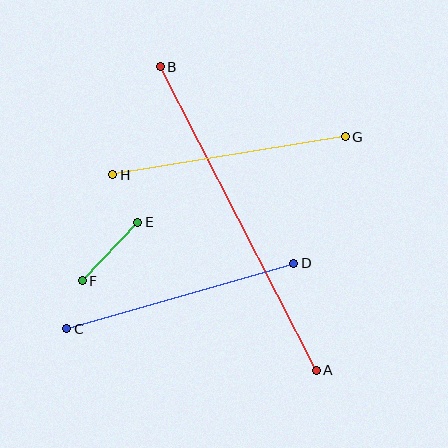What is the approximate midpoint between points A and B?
The midpoint is at approximately (238, 219) pixels.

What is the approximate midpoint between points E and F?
The midpoint is at approximately (110, 251) pixels.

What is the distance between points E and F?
The distance is approximately 81 pixels.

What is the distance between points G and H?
The distance is approximately 236 pixels.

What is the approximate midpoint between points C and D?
The midpoint is at approximately (180, 296) pixels.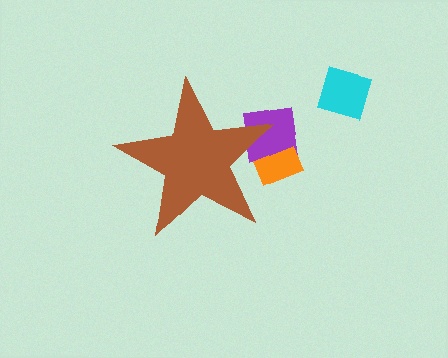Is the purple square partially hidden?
Yes, the purple square is partially hidden behind the brown star.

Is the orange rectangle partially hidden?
Yes, the orange rectangle is partially hidden behind the brown star.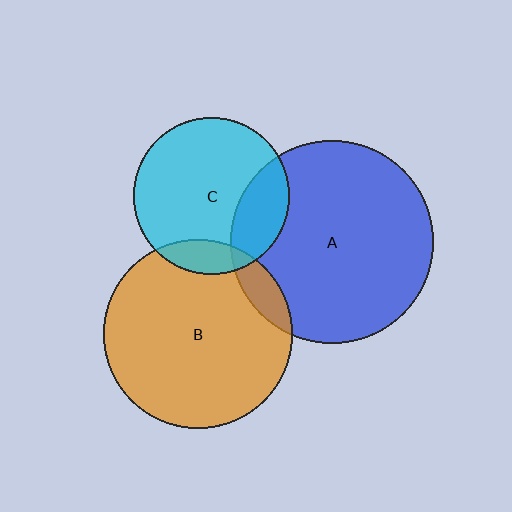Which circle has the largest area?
Circle A (blue).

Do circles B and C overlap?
Yes.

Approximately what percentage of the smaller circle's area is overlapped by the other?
Approximately 10%.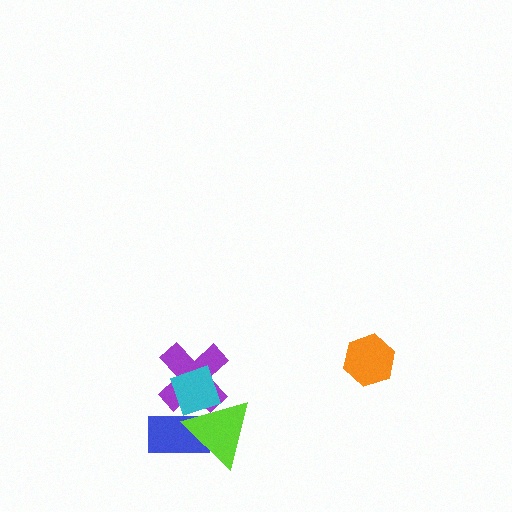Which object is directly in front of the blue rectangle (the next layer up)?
The lime triangle is directly in front of the blue rectangle.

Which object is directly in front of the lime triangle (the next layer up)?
The purple cross is directly in front of the lime triangle.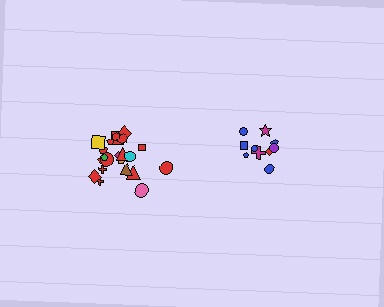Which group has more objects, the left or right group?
The left group.